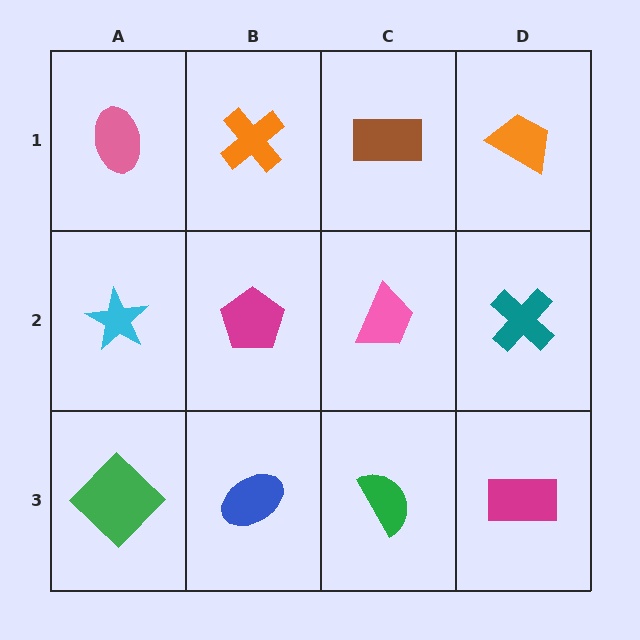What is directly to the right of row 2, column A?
A magenta pentagon.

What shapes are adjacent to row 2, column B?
An orange cross (row 1, column B), a blue ellipse (row 3, column B), a cyan star (row 2, column A), a pink trapezoid (row 2, column C).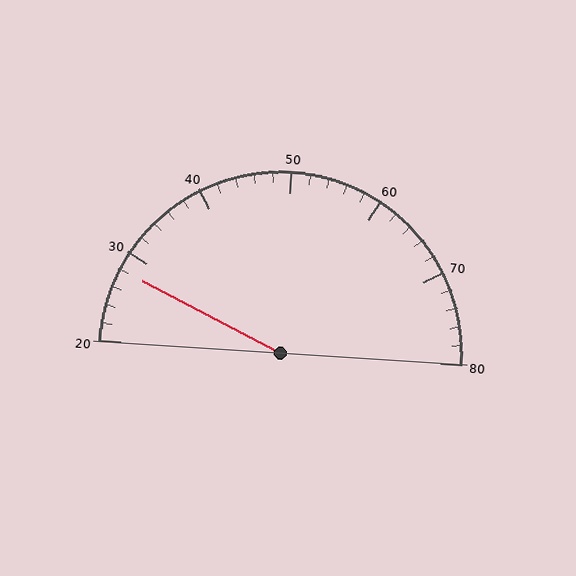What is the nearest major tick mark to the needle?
The nearest major tick mark is 30.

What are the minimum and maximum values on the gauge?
The gauge ranges from 20 to 80.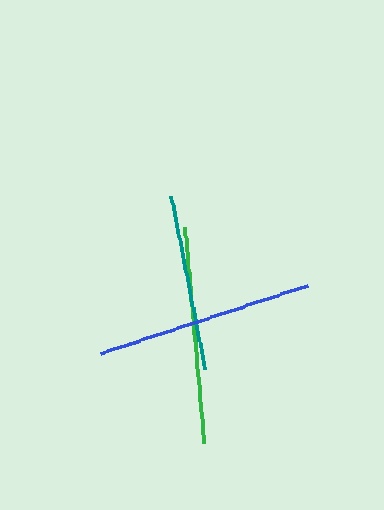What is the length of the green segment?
The green segment is approximately 216 pixels long.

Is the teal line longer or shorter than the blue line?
The blue line is longer than the teal line.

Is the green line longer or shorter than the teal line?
The green line is longer than the teal line.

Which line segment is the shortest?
The teal line is the shortest at approximately 177 pixels.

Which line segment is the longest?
The blue line is the longest at approximately 218 pixels.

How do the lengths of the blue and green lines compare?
The blue and green lines are approximately the same length.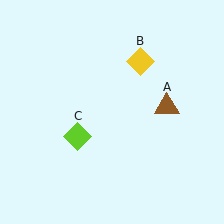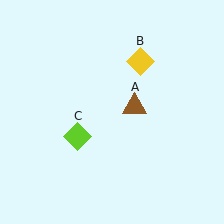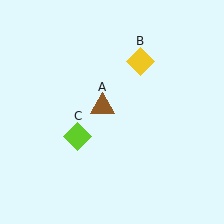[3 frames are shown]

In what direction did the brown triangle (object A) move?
The brown triangle (object A) moved left.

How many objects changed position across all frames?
1 object changed position: brown triangle (object A).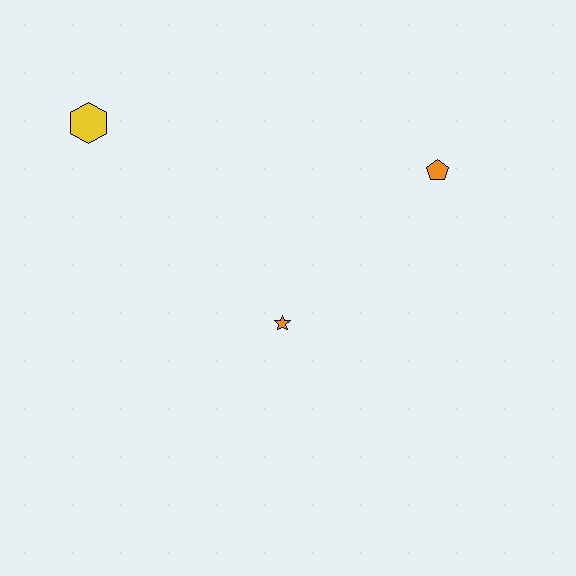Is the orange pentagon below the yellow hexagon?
Yes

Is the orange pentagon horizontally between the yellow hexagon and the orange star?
No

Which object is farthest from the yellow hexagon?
The orange pentagon is farthest from the yellow hexagon.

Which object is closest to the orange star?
The orange pentagon is closest to the orange star.